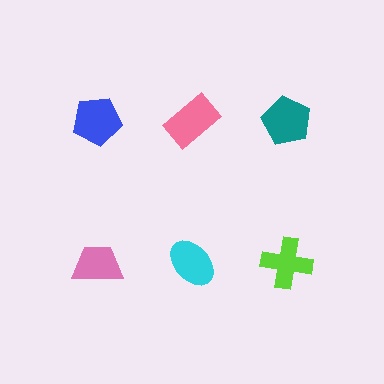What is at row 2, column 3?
A lime cross.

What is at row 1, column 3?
A teal pentagon.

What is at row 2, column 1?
A pink trapezoid.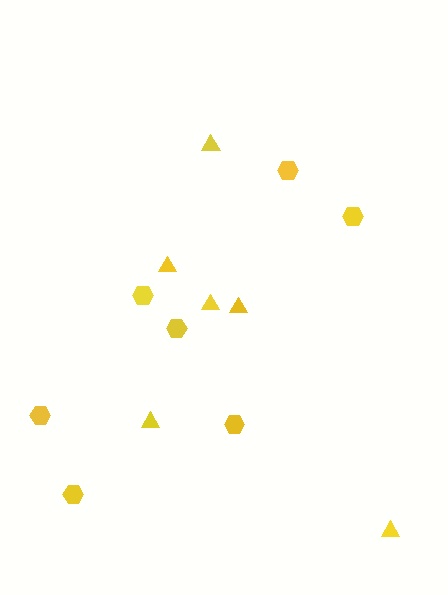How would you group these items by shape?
There are 2 groups: one group of triangles (6) and one group of hexagons (7).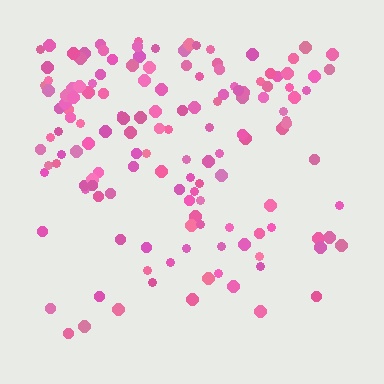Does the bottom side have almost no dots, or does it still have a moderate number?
Still a moderate number, just noticeably fewer than the top.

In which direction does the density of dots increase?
From bottom to top, with the top side densest.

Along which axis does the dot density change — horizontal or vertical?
Vertical.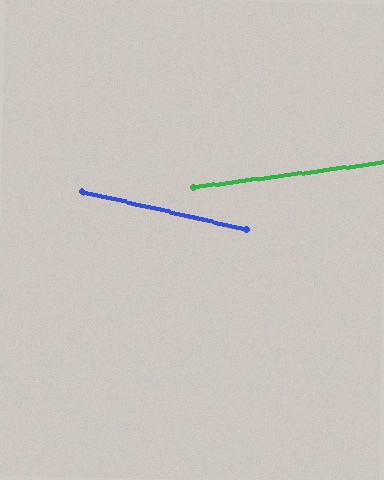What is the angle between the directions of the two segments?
Approximately 20 degrees.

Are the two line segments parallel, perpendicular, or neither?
Neither parallel nor perpendicular — they differ by about 20°.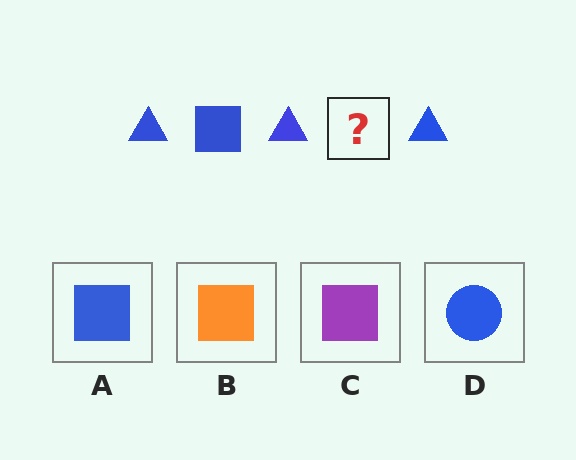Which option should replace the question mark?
Option A.